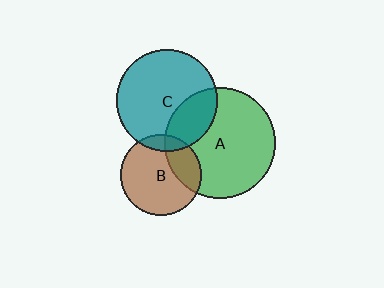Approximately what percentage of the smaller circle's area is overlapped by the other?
Approximately 25%.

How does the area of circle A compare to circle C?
Approximately 1.2 times.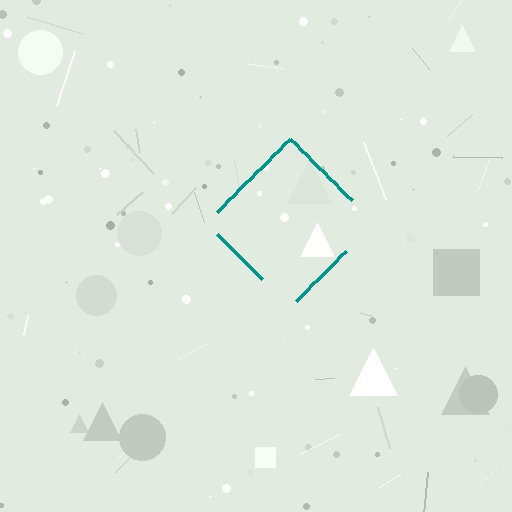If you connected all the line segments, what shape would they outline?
They would outline a diamond.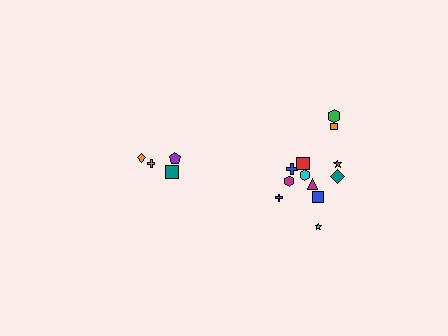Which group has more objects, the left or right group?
The right group.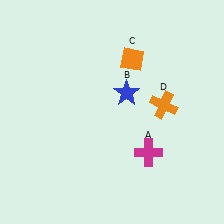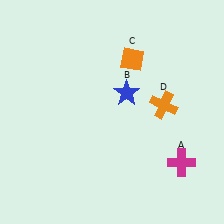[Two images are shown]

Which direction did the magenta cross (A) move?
The magenta cross (A) moved right.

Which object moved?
The magenta cross (A) moved right.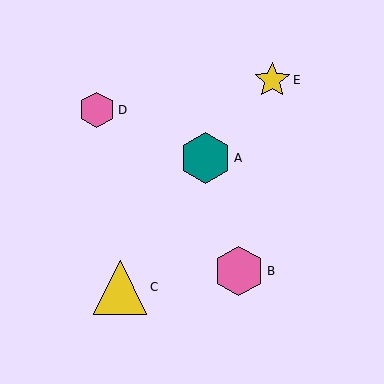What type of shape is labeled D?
Shape D is a pink hexagon.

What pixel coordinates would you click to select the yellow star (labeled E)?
Click at (272, 80) to select the yellow star E.